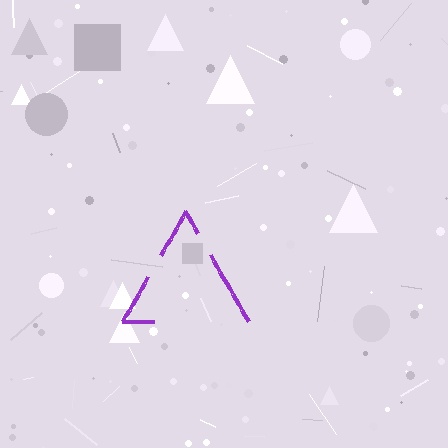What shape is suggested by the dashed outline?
The dashed outline suggests a triangle.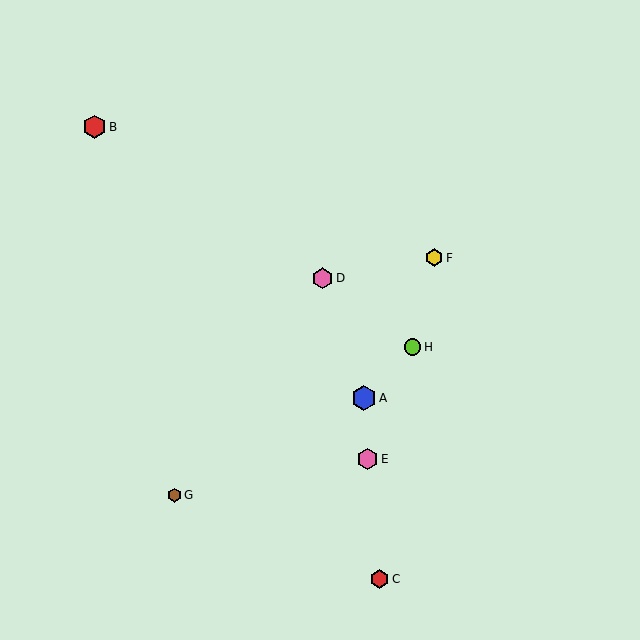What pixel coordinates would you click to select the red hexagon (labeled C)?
Click at (380, 579) to select the red hexagon C.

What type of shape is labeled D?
Shape D is a pink hexagon.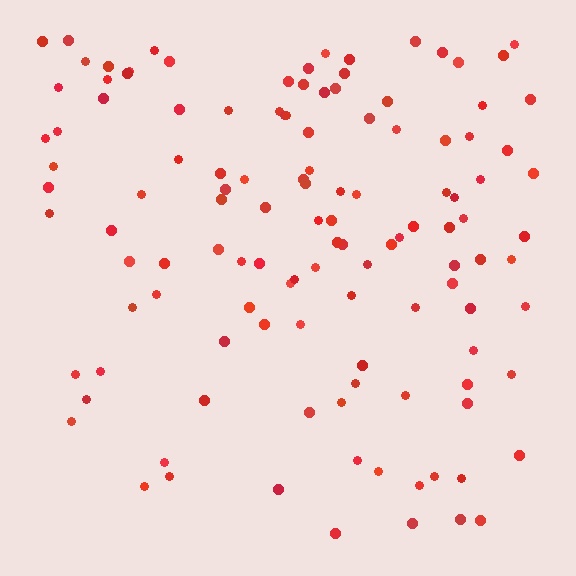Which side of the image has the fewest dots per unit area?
The bottom.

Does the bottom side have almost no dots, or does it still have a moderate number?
Still a moderate number, just noticeably fewer than the top.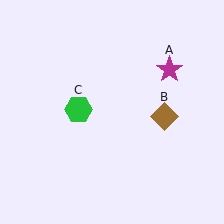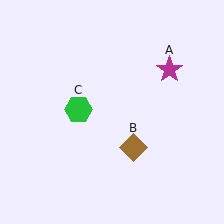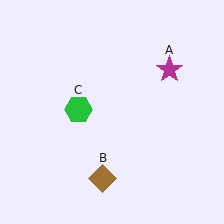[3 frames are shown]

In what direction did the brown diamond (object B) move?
The brown diamond (object B) moved down and to the left.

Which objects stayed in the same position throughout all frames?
Magenta star (object A) and green hexagon (object C) remained stationary.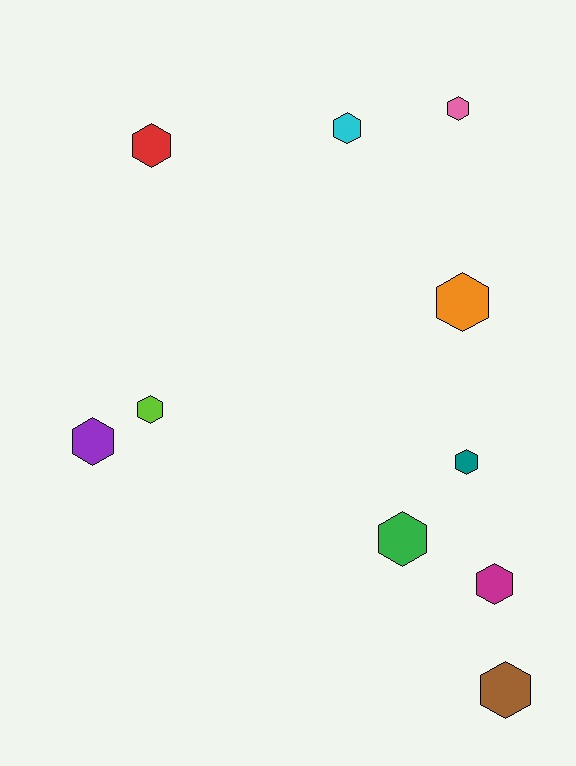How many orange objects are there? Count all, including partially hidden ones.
There is 1 orange object.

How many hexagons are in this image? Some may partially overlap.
There are 10 hexagons.